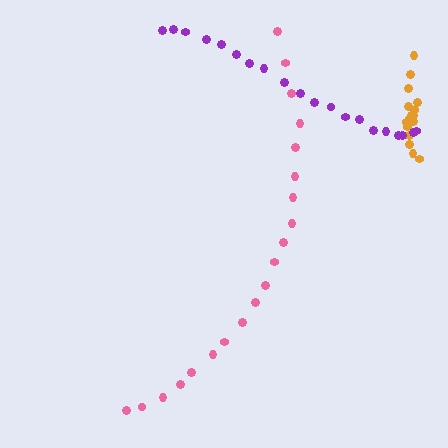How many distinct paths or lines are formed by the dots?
There are 3 distinct paths.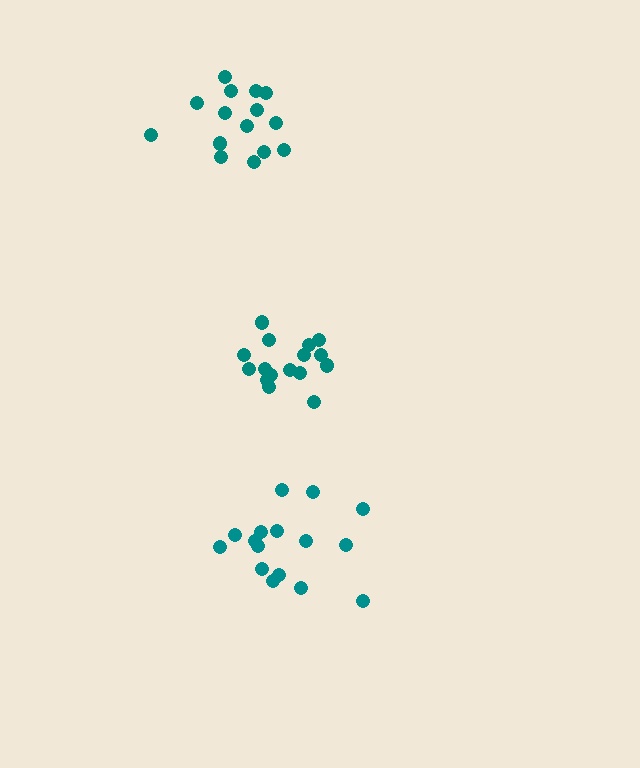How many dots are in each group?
Group 1: 15 dots, Group 2: 16 dots, Group 3: 16 dots (47 total).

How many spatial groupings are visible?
There are 3 spatial groupings.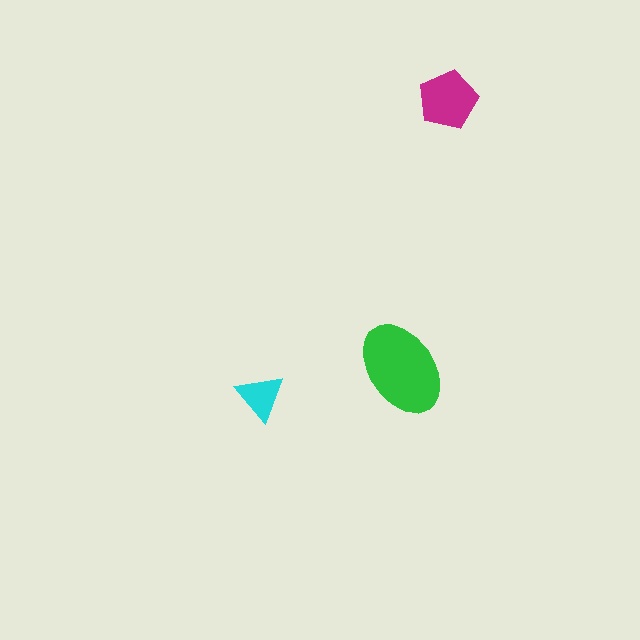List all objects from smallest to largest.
The cyan triangle, the magenta pentagon, the green ellipse.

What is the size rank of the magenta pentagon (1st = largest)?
2nd.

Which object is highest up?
The magenta pentagon is topmost.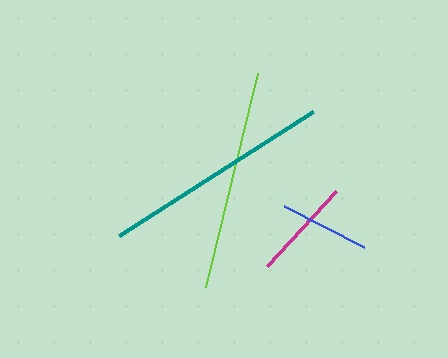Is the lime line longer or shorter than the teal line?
The teal line is longer than the lime line.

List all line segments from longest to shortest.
From longest to shortest: teal, lime, magenta, blue.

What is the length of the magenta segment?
The magenta segment is approximately 101 pixels long.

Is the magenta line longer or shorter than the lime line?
The lime line is longer than the magenta line.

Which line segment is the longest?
The teal line is the longest at approximately 230 pixels.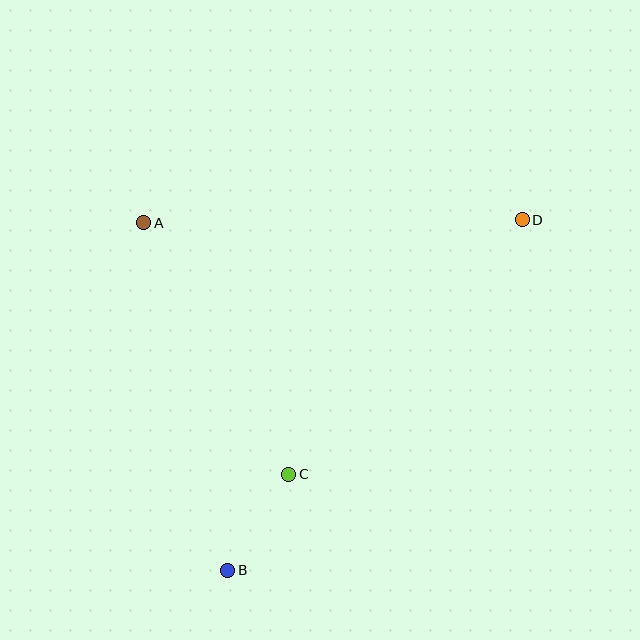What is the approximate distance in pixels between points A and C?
The distance between A and C is approximately 291 pixels.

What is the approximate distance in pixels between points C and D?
The distance between C and D is approximately 345 pixels.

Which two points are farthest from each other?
Points B and D are farthest from each other.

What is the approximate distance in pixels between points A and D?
The distance between A and D is approximately 378 pixels.